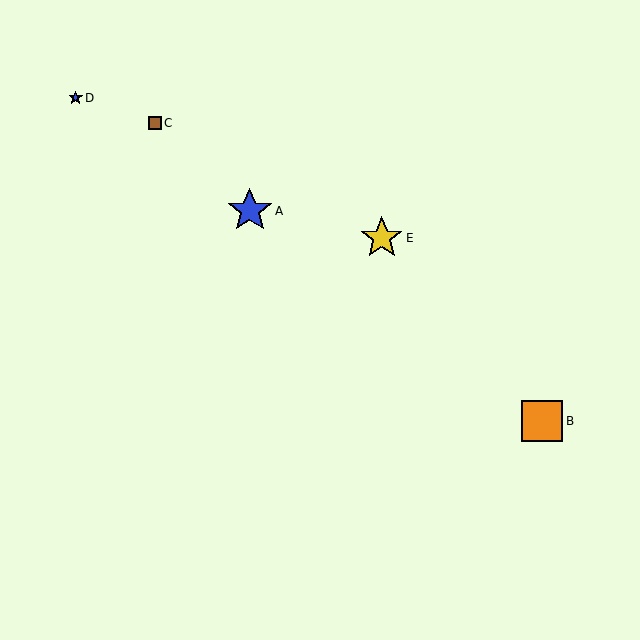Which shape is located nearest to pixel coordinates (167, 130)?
The brown square (labeled C) at (155, 123) is nearest to that location.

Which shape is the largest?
The blue star (labeled A) is the largest.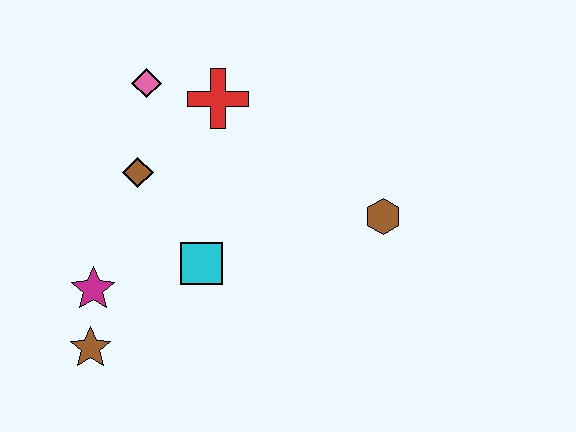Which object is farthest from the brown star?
The brown hexagon is farthest from the brown star.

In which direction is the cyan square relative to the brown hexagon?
The cyan square is to the left of the brown hexagon.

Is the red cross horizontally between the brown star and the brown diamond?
No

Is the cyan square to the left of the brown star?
No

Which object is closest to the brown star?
The magenta star is closest to the brown star.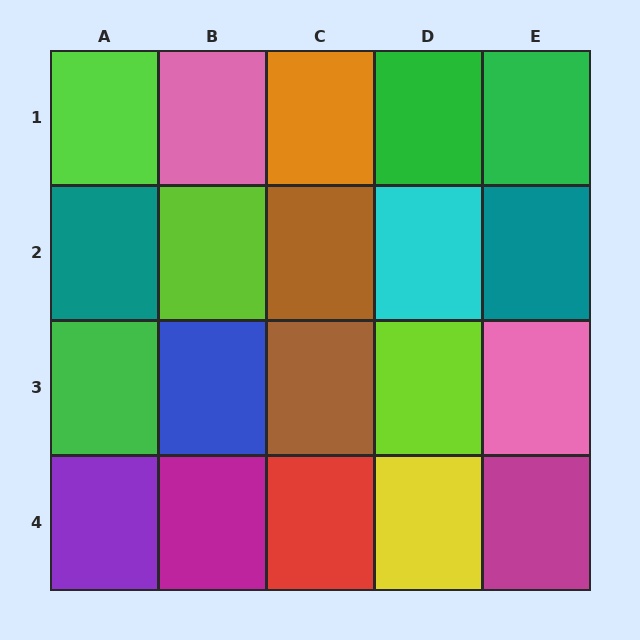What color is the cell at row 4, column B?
Magenta.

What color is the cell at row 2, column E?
Teal.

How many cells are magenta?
2 cells are magenta.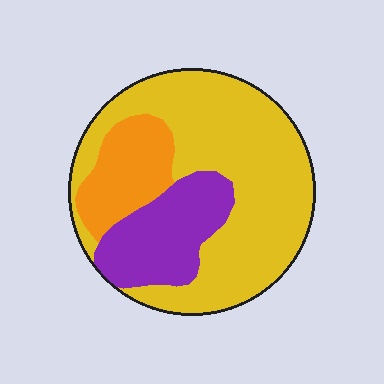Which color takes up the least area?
Orange, at roughly 15%.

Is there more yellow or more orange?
Yellow.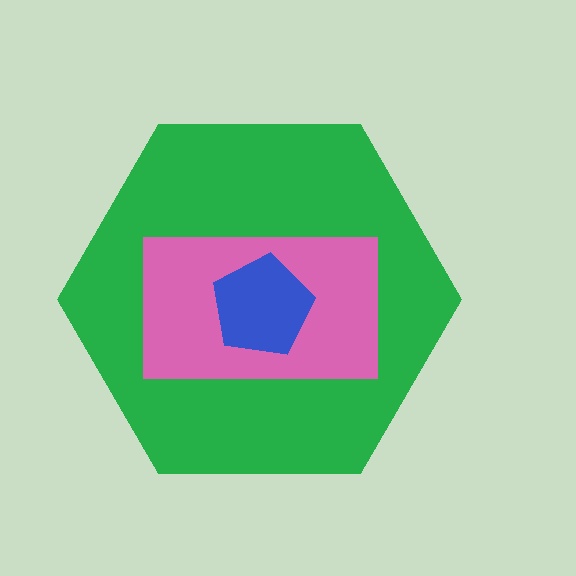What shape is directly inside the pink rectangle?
The blue pentagon.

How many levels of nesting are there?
3.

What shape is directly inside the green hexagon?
The pink rectangle.